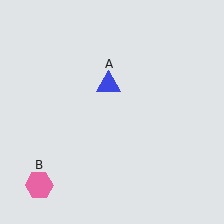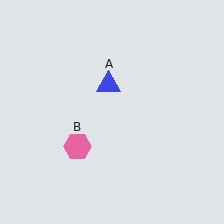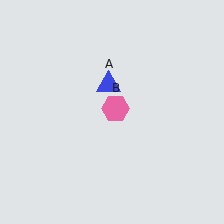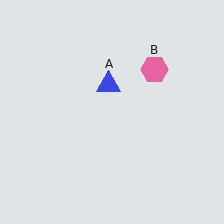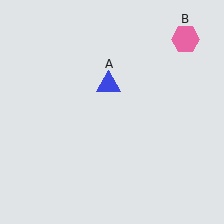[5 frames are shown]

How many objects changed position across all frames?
1 object changed position: pink hexagon (object B).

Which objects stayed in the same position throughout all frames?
Blue triangle (object A) remained stationary.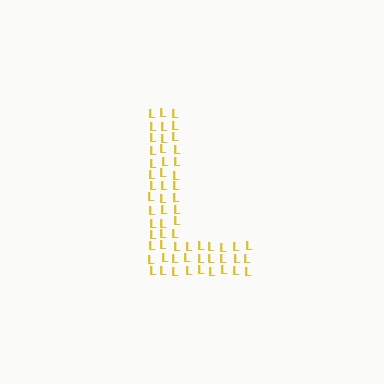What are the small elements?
The small elements are letter L's.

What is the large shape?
The large shape is the letter L.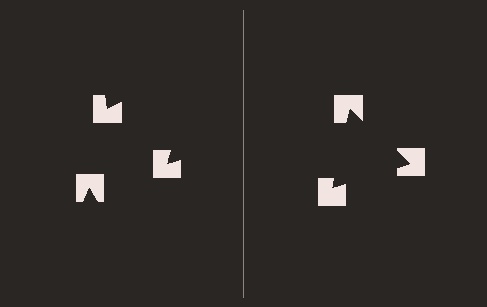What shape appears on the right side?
An illusory triangle.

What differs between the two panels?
The notched squares are positioned identically on both sides; only the wedge orientations differ. On the right they align to a triangle; on the left they are misaligned.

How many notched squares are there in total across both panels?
6 — 3 on each side.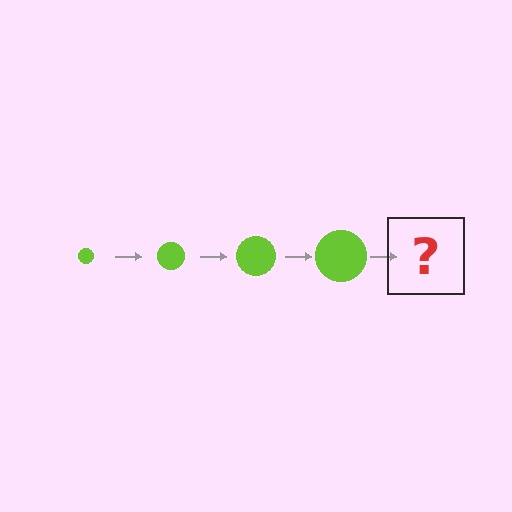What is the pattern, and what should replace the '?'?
The pattern is that the circle gets progressively larger each step. The '?' should be a lime circle, larger than the previous one.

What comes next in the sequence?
The next element should be a lime circle, larger than the previous one.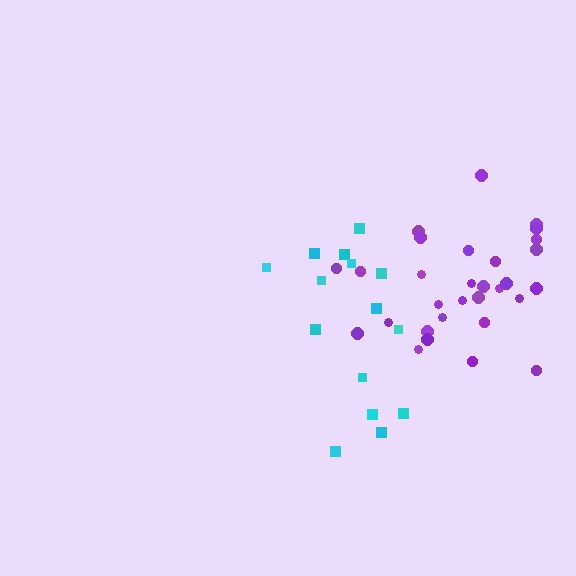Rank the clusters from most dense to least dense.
purple, cyan.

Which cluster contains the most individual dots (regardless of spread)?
Purple (30).